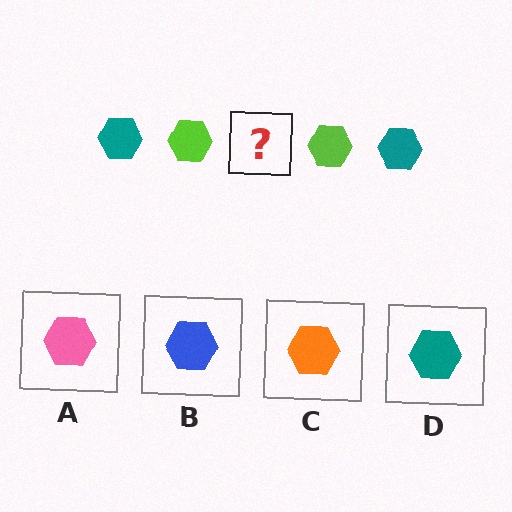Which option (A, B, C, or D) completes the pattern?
D.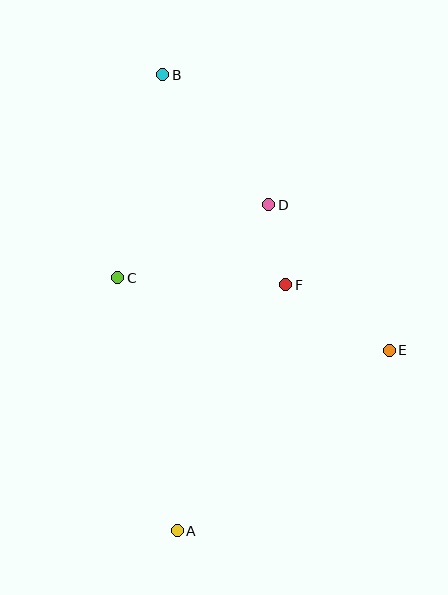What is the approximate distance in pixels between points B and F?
The distance between B and F is approximately 243 pixels.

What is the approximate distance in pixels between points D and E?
The distance between D and E is approximately 189 pixels.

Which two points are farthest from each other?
Points A and B are farthest from each other.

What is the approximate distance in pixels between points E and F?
The distance between E and F is approximately 123 pixels.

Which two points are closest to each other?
Points D and F are closest to each other.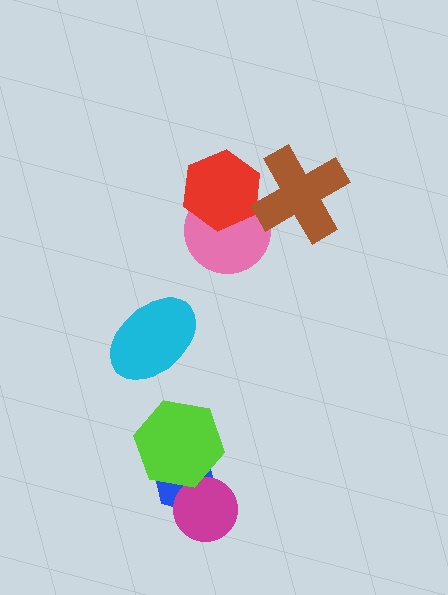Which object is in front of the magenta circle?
The lime hexagon is in front of the magenta circle.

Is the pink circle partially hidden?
Yes, it is partially covered by another shape.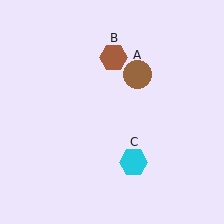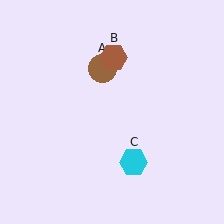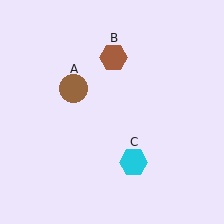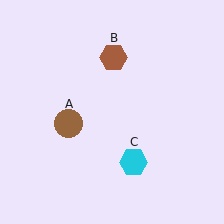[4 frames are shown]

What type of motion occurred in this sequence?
The brown circle (object A) rotated counterclockwise around the center of the scene.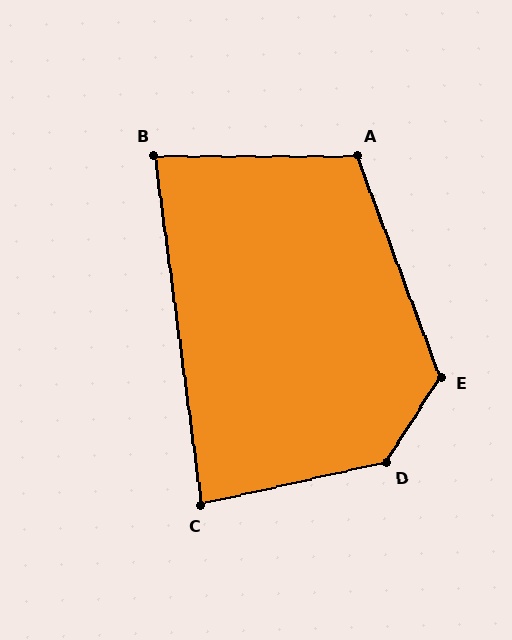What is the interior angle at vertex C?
Approximately 85 degrees (acute).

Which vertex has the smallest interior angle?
B, at approximately 82 degrees.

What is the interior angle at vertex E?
Approximately 127 degrees (obtuse).